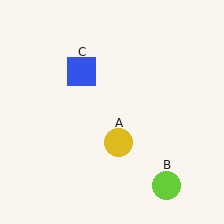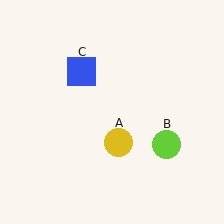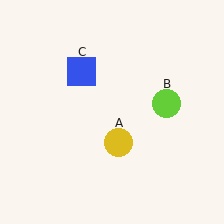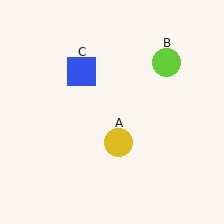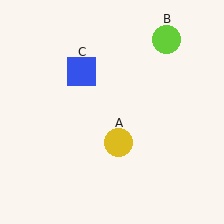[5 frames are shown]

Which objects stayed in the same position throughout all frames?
Yellow circle (object A) and blue square (object C) remained stationary.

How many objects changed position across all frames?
1 object changed position: lime circle (object B).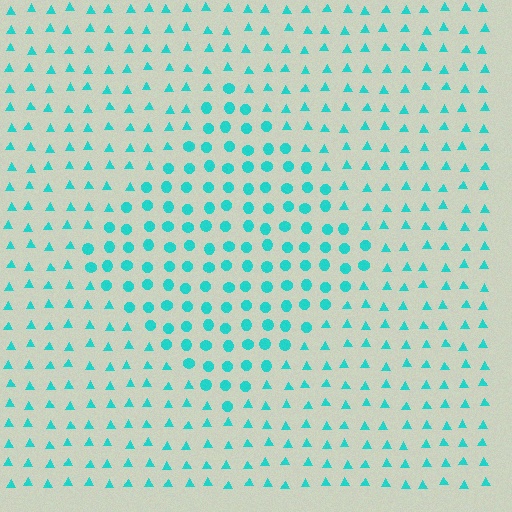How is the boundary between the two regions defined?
The boundary is defined by a change in element shape: circles inside vs. triangles outside. All elements share the same color and spacing.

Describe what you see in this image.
The image is filled with small cyan elements arranged in a uniform grid. A diamond-shaped region contains circles, while the surrounding area contains triangles. The boundary is defined purely by the change in element shape.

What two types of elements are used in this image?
The image uses circles inside the diamond region and triangles outside it.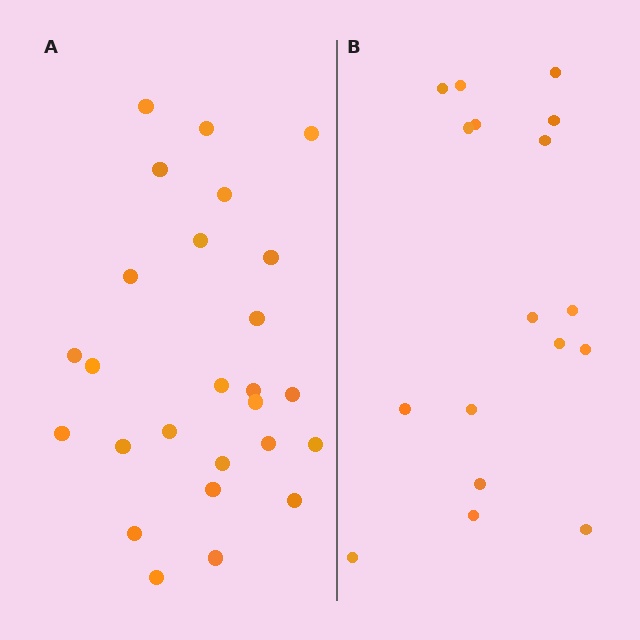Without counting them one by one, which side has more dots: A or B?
Region A (the left region) has more dots.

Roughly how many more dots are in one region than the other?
Region A has roughly 8 or so more dots than region B.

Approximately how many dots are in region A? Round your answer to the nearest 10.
About 30 dots. (The exact count is 26, which rounds to 30.)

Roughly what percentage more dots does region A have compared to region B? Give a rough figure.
About 55% more.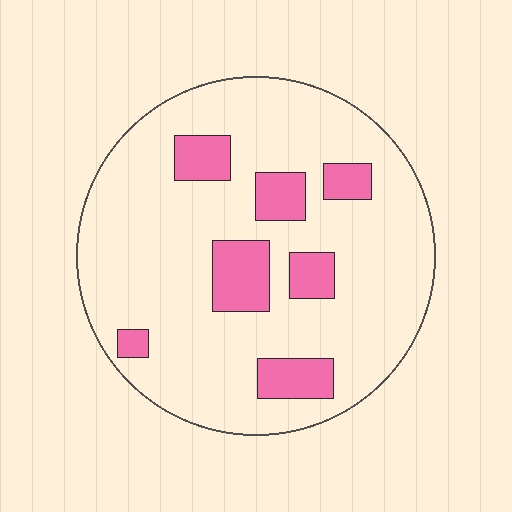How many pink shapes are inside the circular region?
7.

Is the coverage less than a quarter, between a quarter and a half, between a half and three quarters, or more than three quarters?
Less than a quarter.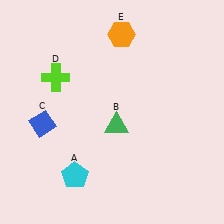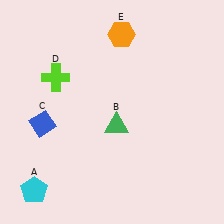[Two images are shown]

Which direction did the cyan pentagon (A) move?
The cyan pentagon (A) moved left.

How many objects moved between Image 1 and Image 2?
1 object moved between the two images.